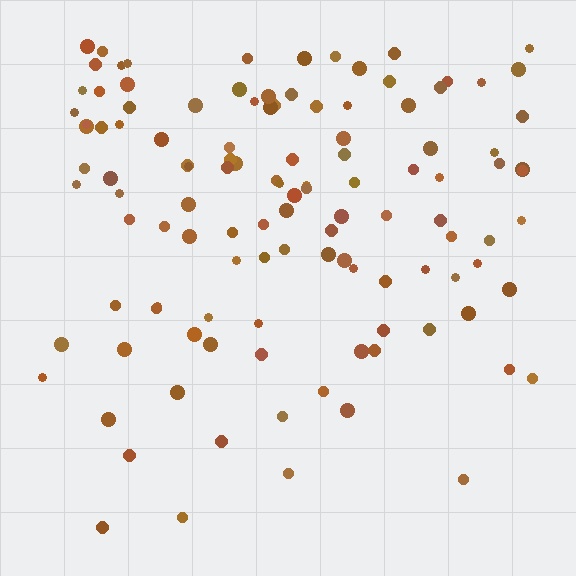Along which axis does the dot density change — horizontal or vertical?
Vertical.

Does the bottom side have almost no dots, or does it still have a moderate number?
Still a moderate number, just noticeably fewer than the top.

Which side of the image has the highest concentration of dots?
The top.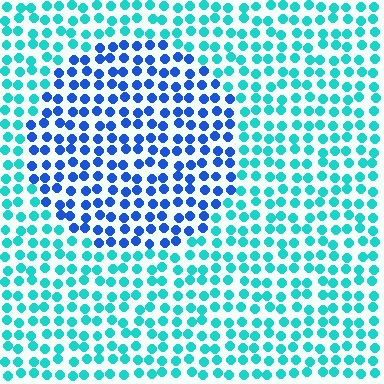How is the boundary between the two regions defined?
The boundary is defined purely by a slight shift in hue (about 45 degrees). Spacing, size, and orientation are identical on both sides.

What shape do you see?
I see a circle.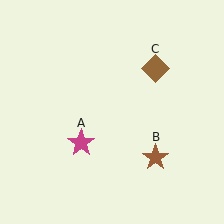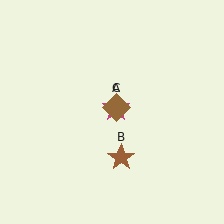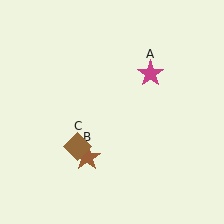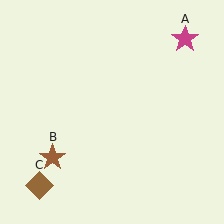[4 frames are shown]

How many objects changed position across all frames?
3 objects changed position: magenta star (object A), brown star (object B), brown diamond (object C).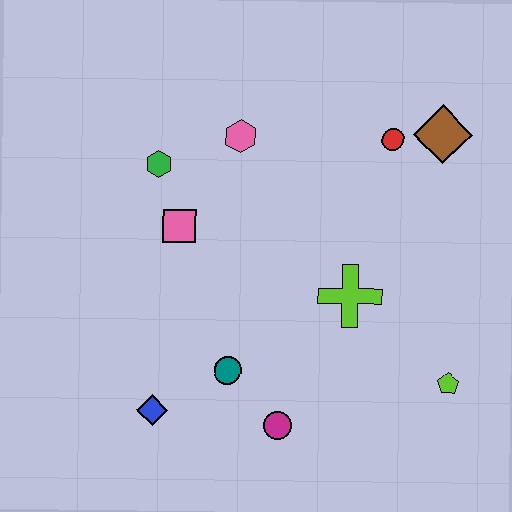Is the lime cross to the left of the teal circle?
No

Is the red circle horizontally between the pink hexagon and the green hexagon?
No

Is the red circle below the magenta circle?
No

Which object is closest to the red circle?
The brown diamond is closest to the red circle.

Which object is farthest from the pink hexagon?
The lime pentagon is farthest from the pink hexagon.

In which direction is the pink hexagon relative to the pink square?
The pink hexagon is above the pink square.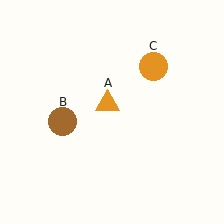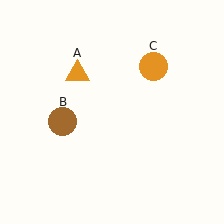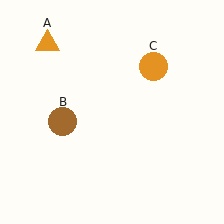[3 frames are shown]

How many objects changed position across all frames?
1 object changed position: orange triangle (object A).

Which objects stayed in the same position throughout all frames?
Brown circle (object B) and orange circle (object C) remained stationary.